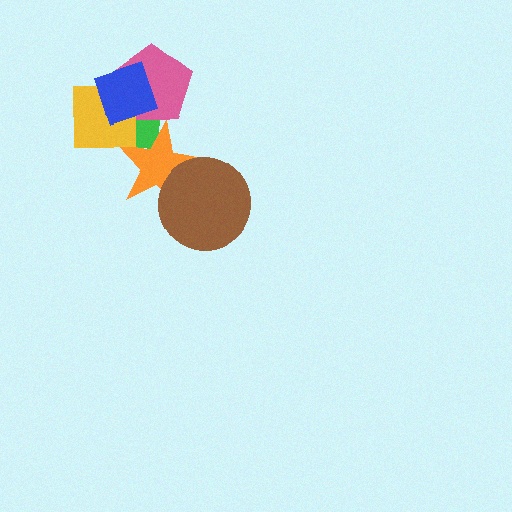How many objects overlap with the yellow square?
3 objects overlap with the yellow square.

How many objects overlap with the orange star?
2 objects overlap with the orange star.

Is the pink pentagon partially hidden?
Yes, it is partially covered by another shape.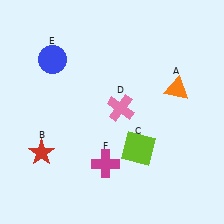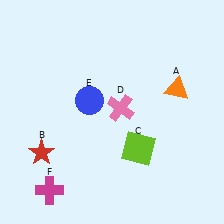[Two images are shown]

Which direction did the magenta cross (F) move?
The magenta cross (F) moved left.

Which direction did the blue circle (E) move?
The blue circle (E) moved down.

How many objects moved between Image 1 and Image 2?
2 objects moved between the two images.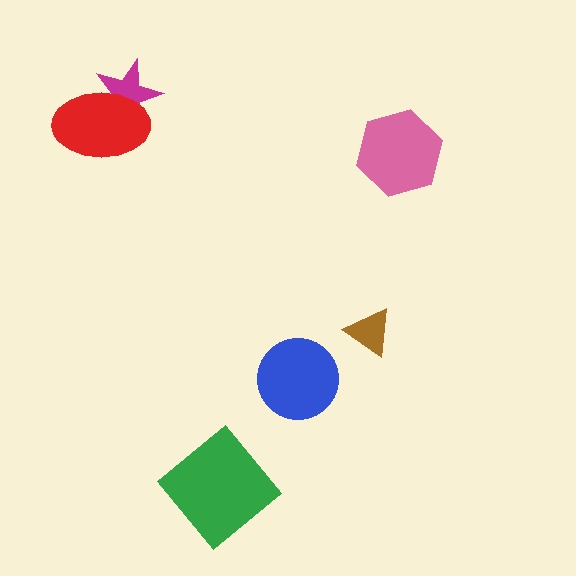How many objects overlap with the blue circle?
0 objects overlap with the blue circle.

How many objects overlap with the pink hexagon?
0 objects overlap with the pink hexagon.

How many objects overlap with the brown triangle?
0 objects overlap with the brown triangle.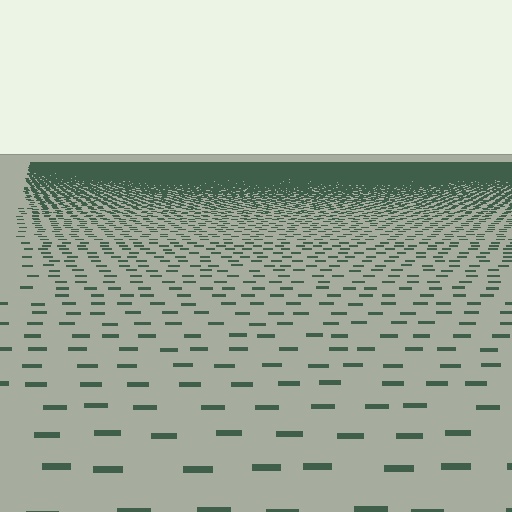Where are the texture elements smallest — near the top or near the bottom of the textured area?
Near the top.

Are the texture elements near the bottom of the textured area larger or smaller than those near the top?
Larger. Near the bottom, elements are closer to the viewer and appear at a bigger on-screen size.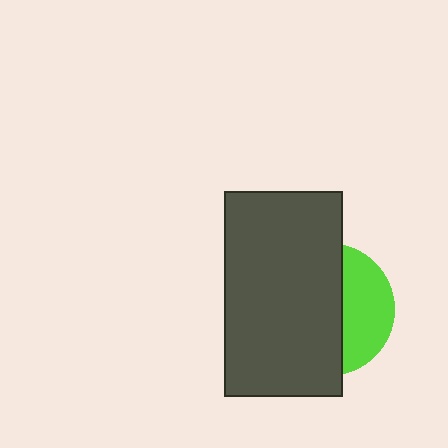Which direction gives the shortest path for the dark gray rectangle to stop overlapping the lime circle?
Moving left gives the shortest separation.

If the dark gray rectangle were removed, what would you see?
You would see the complete lime circle.